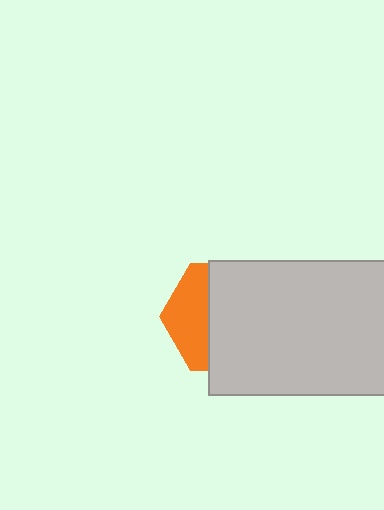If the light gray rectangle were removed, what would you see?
You would see the complete orange hexagon.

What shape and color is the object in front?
The object in front is a light gray rectangle.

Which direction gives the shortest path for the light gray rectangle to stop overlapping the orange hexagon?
Moving right gives the shortest separation.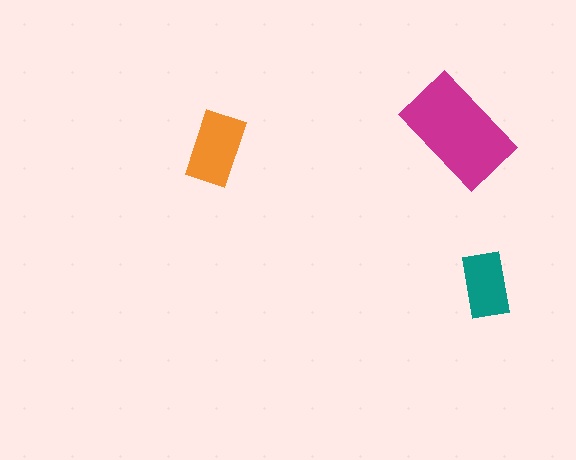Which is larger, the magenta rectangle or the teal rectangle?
The magenta one.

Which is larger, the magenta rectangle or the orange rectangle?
The magenta one.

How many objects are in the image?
There are 3 objects in the image.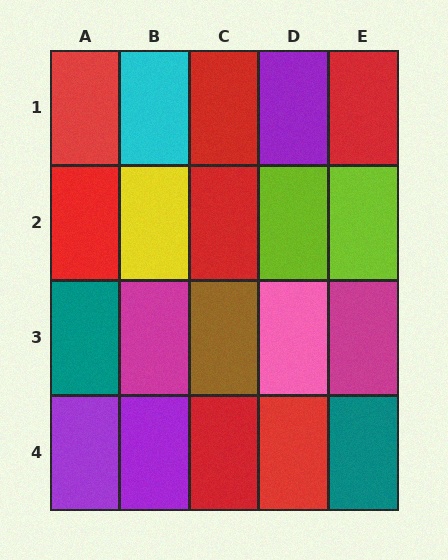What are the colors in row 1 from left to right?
Red, cyan, red, purple, red.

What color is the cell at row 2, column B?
Yellow.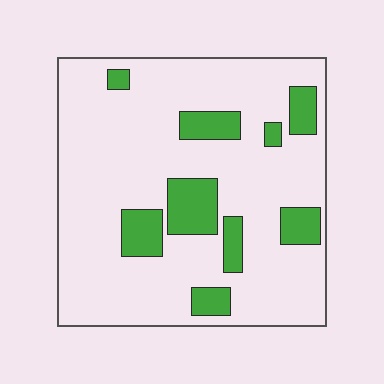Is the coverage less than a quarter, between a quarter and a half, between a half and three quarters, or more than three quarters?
Less than a quarter.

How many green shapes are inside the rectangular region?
9.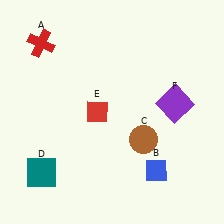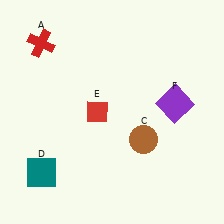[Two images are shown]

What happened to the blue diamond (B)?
The blue diamond (B) was removed in Image 2. It was in the bottom-right area of Image 1.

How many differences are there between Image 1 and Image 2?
There is 1 difference between the two images.